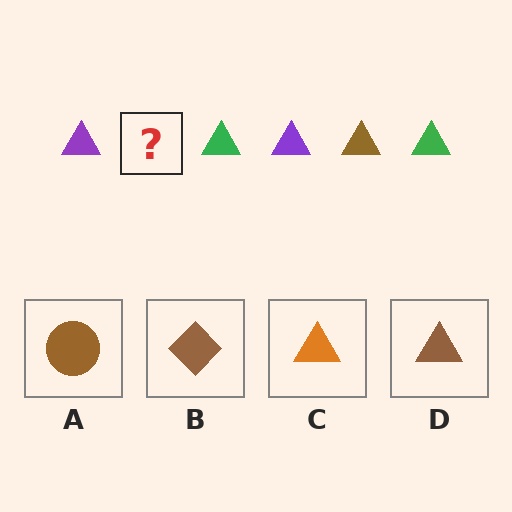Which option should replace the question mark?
Option D.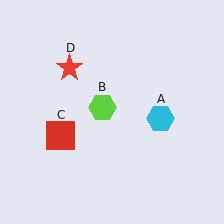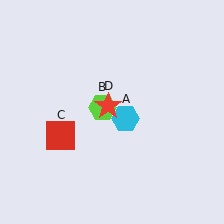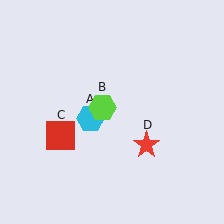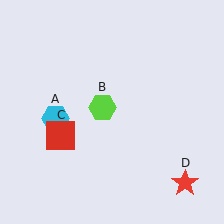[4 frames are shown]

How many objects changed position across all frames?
2 objects changed position: cyan hexagon (object A), red star (object D).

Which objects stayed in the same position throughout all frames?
Lime hexagon (object B) and red square (object C) remained stationary.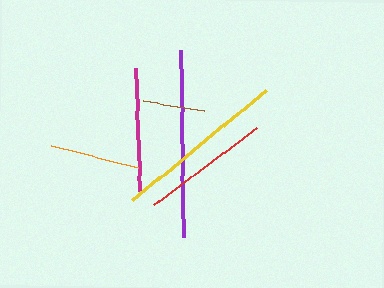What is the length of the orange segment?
The orange segment is approximately 89 pixels long.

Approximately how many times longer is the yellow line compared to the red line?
The yellow line is approximately 1.4 times the length of the red line.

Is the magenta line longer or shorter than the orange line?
The magenta line is longer than the orange line.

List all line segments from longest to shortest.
From longest to shortest: purple, yellow, red, magenta, orange, brown.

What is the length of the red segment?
The red segment is approximately 128 pixels long.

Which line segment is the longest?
The purple line is the longest at approximately 188 pixels.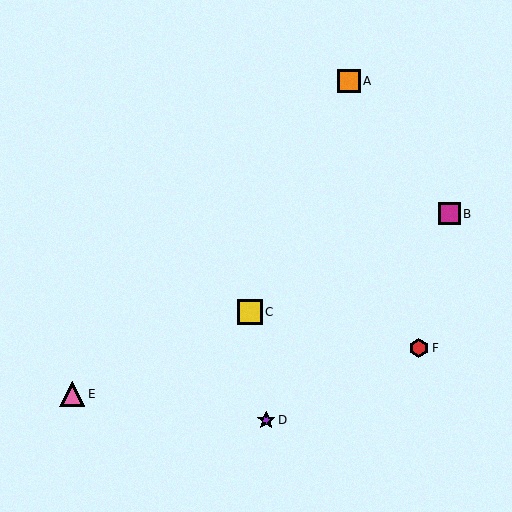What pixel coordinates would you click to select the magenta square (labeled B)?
Click at (450, 214) to select the magenta square B.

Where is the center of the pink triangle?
The center of the pink triangle is at (72, 394).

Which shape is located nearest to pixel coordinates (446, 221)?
The magenta square (labeled B) at (450, 214) is nearest to that location.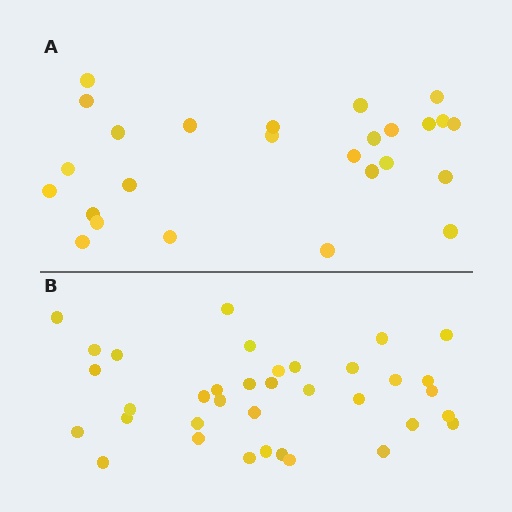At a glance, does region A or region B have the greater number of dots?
Region B (the bottom region) has more dots.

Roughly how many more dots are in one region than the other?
Region B has roughly 10 or so more dots than region A.